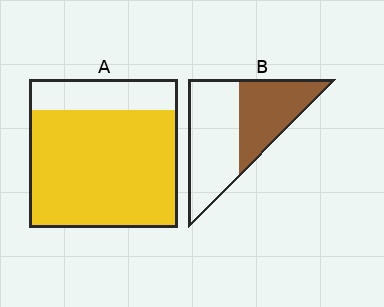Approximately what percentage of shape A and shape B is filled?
A is approximately 80% and B is approximately 45%.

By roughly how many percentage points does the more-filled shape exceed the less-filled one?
By roughly 35 percentage points (A over B).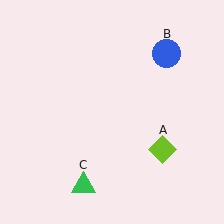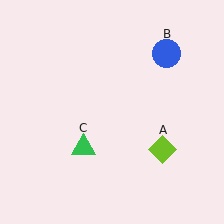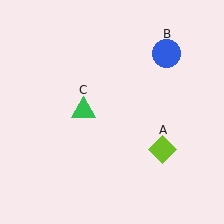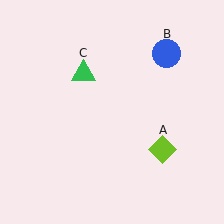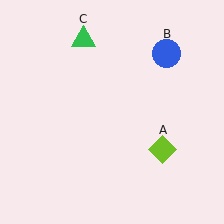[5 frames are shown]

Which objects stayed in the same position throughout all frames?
Lime diamond (object A) and blue circle (object B) remained stationary.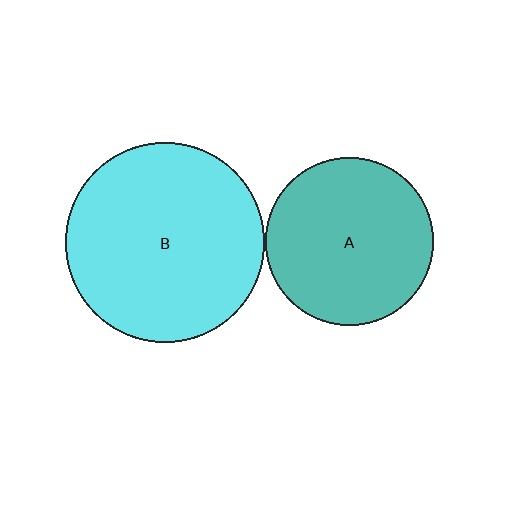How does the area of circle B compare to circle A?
Approximately 1.4 times.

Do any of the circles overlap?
No, none of the circles overlap.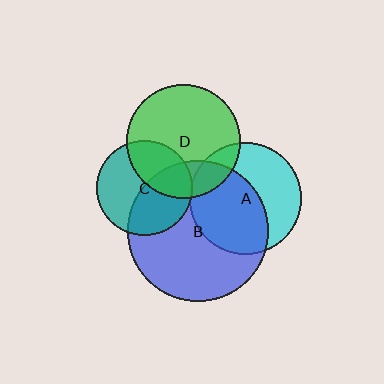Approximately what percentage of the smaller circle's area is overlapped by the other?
Approximately 20%.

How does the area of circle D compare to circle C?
Approximately 1.4 times.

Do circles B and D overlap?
Yes.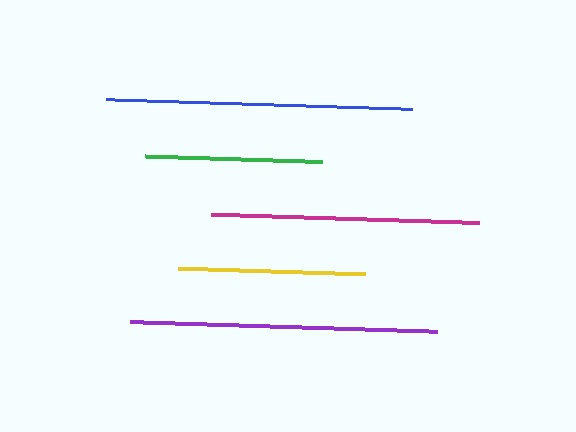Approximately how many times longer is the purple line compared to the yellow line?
The purple line is approximately 1.6 times the length of the yellow line.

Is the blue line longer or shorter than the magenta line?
The blue line is longer than the magenta line.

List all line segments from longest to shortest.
From longest to shortest: blue, purple, magenta, yellow, green.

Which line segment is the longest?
The blue line is the longest at approximately 308 pixels.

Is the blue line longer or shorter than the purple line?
The blue line is longer than the purple line.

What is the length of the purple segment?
The purple segment is approximately 308 pixels long.